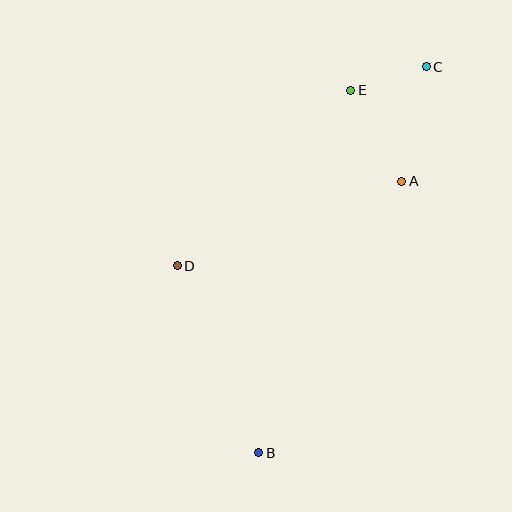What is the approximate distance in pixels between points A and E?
The distance between A and E is approximately 104 pixels.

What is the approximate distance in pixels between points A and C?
The distance between A and C is approximately 117 pixels.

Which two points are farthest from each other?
Points B and C are farthest from each other.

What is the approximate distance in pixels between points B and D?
The distance between B and D is approximately 204 pixels.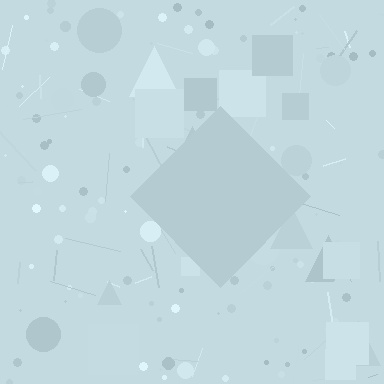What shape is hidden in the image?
A diamond is hidden in the image.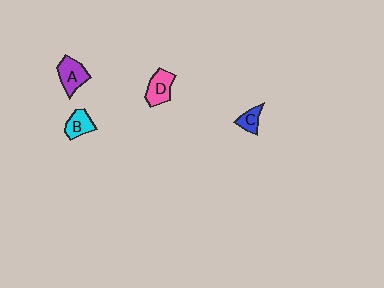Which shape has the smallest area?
Shape C (blue).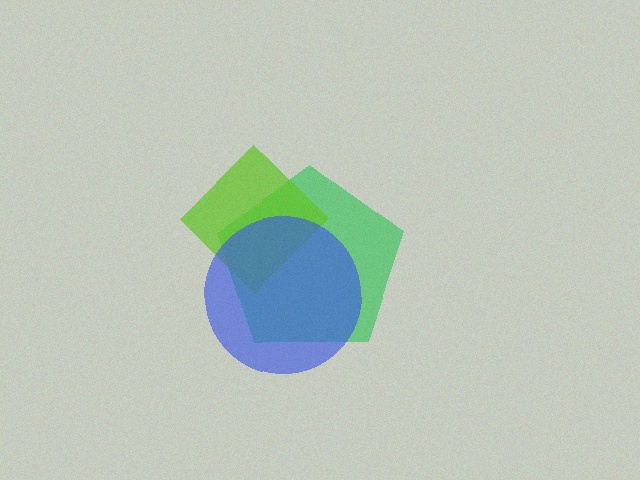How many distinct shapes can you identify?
There are 3 distinct shapes: a green pentagon, a lime diamond, a blue circle.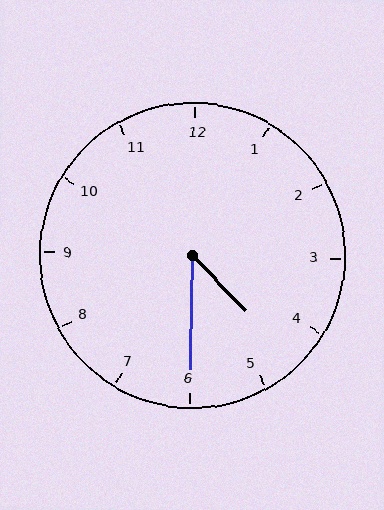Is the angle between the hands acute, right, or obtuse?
It is acute.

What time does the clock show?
4:30.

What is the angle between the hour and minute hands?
Approximately 45 degrees.